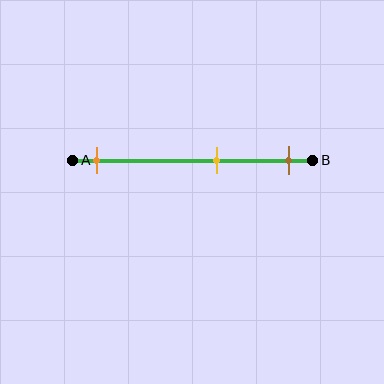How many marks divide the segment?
There are 3 marks dividing the segment.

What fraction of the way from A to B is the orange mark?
The orange mark is approximately 10% (0.1) of the way from A to B.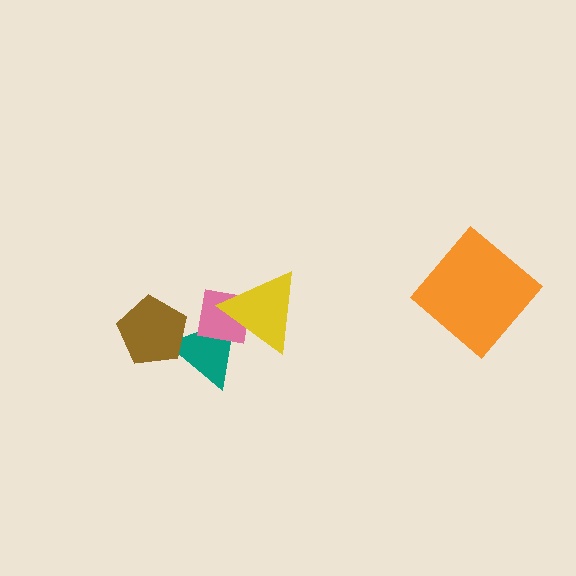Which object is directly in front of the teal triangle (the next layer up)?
The brown pentagon is directly in front of the teal triangle.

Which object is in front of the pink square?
The yellow triangle is in front of the pink square.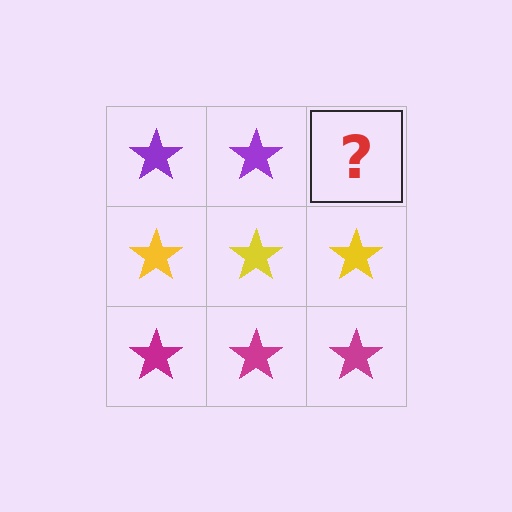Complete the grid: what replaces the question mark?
The question mark should be replaced with a purple star.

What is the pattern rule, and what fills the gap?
The rule is that each row has a consistent color. The gap should be filled with a purple star.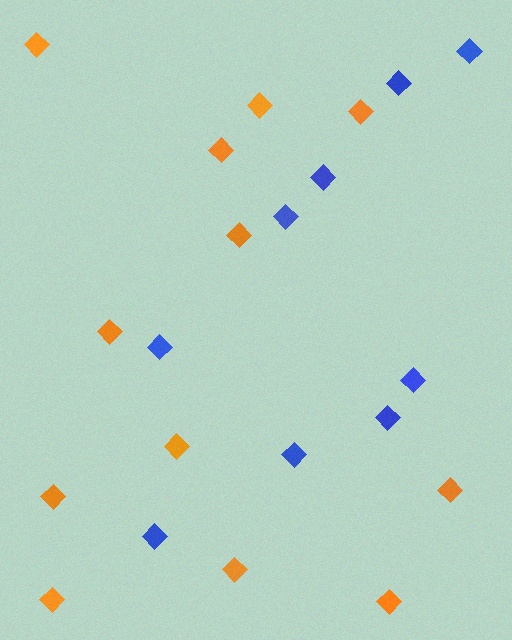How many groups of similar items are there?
There are 2 groups: one group of orange diamonds (12) and one group of blue diamonds (9).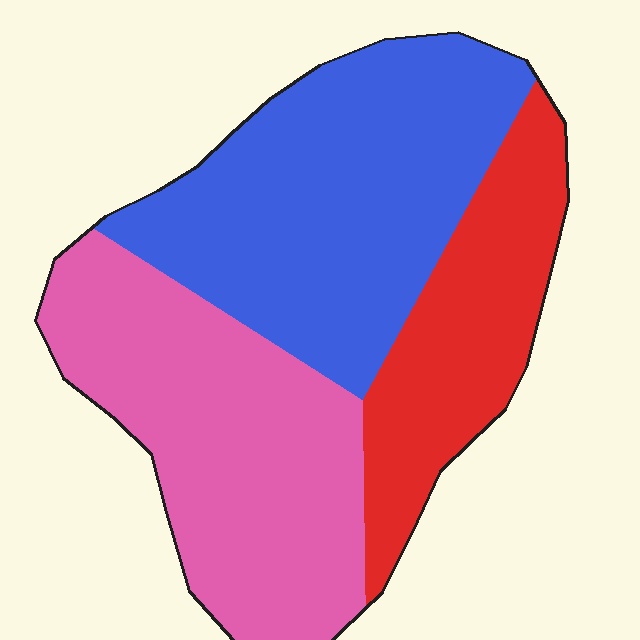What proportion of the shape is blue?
Blue covers 40% of the shape.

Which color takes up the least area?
Red, at roughly 25%.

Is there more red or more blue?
Blue.